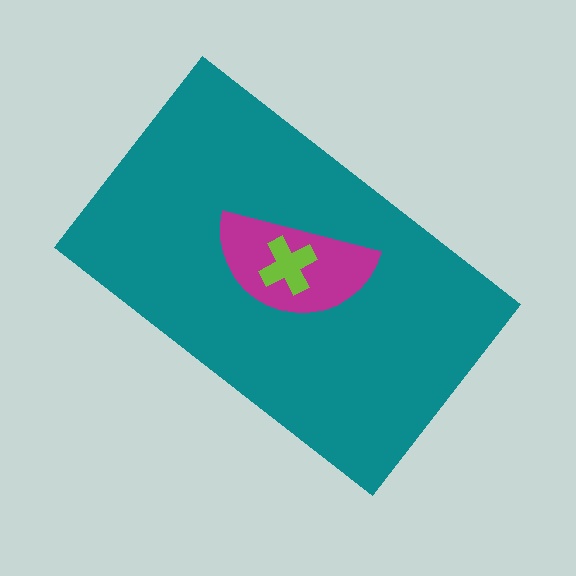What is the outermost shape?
The teal rectangle.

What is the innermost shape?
The lime cross.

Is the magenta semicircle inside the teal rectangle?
Yes.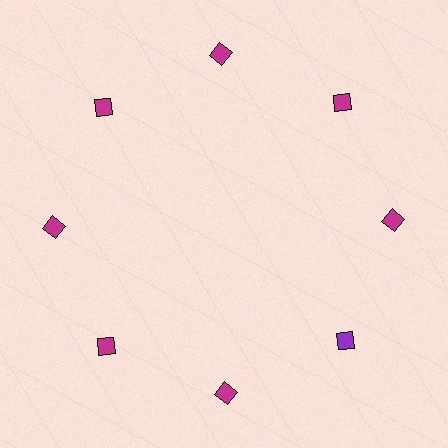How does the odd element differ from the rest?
It has a different color: purple instead of magenta.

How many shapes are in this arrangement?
There are 8 shapes arranged in a ring pattern.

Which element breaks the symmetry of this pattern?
The purple diamond at roughly the 4 o'clock position breaks the symmetry. All other shapes are magenta diamonds.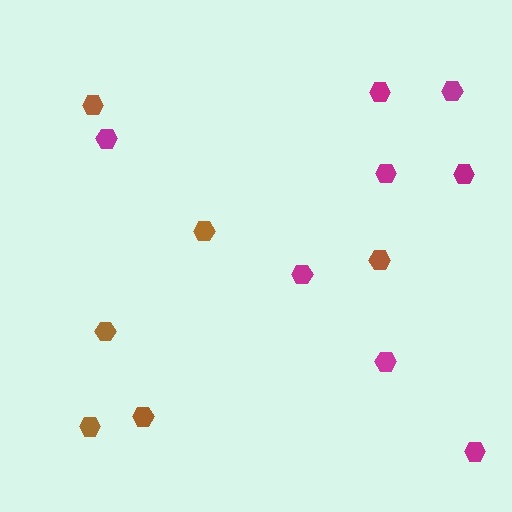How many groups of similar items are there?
There are 2 groups: one group of brown hexagons (6) and one group of magenta hexagons (8).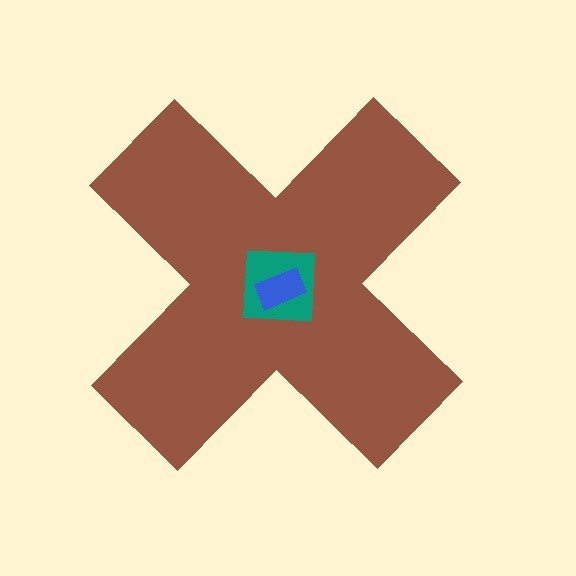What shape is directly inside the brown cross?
The teal square.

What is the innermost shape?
The blue rectangle.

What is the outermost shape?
The brown cross.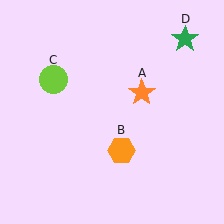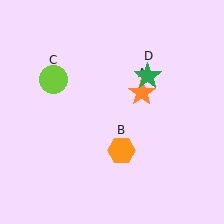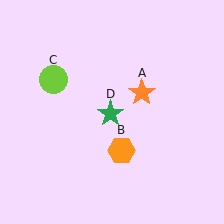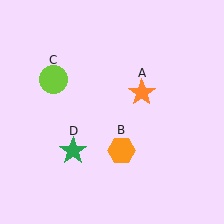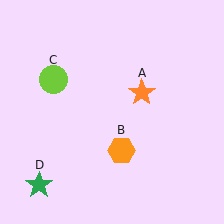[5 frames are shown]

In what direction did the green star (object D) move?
The green star (object D) moved down and to the left.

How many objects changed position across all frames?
1 object changed position: green star (object D).